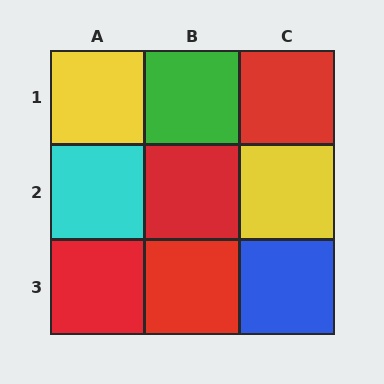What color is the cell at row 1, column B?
Green.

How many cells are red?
4 cells are red.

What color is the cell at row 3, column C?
Blue.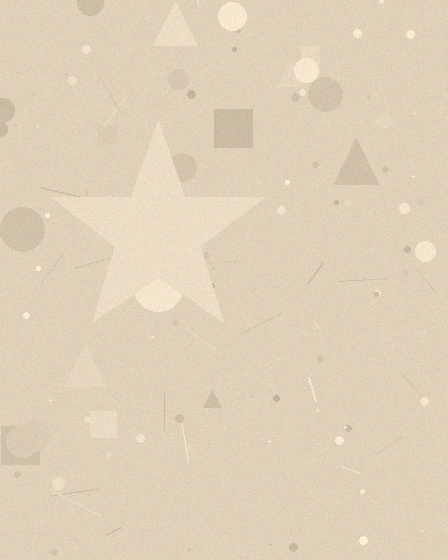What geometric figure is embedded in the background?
A star is embedded in the background.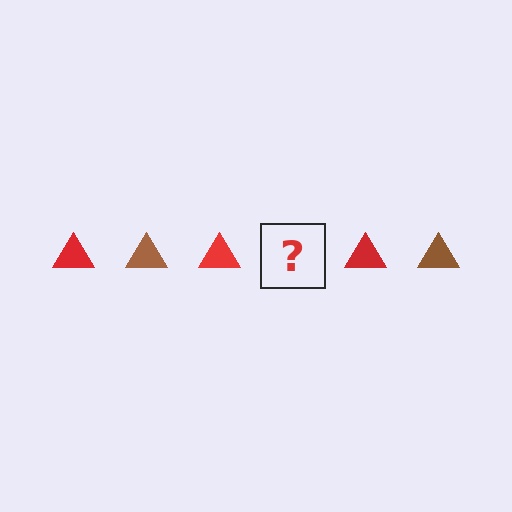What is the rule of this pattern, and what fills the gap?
The rule is that the pattern cycles through red, brown triangles. The gap should be filled with a brown triangle.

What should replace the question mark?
The question mark should be replaced with a brown triangle.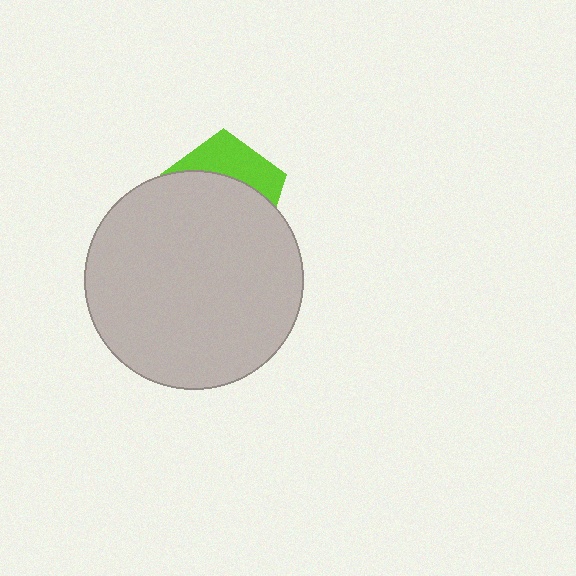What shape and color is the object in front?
The object in front is a light gray circle.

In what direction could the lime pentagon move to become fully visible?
The lime pentagon could move up. That would shift it out from behind the light gray circle entirely.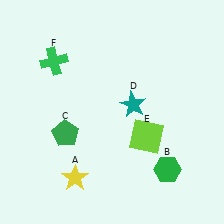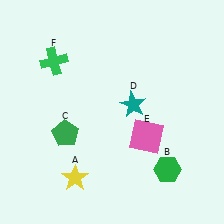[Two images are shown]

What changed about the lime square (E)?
In Image 1, E is lime. In Image 2, it changed to pink.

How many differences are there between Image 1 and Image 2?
There is 1 difference between the two images.